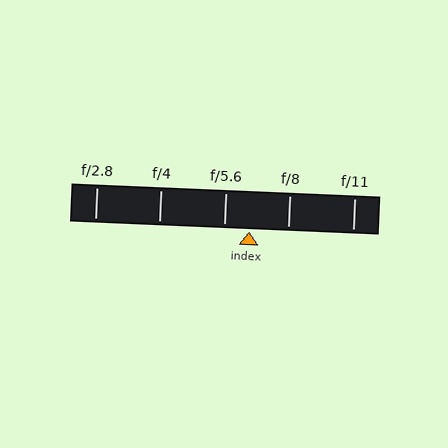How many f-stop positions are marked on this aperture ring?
There are 5 f-stop positions marked.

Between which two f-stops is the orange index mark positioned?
The index mark is between f/5.6 and f/8.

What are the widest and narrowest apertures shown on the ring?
The widest aperture shown is f/2.8 and the narrowest is f/11.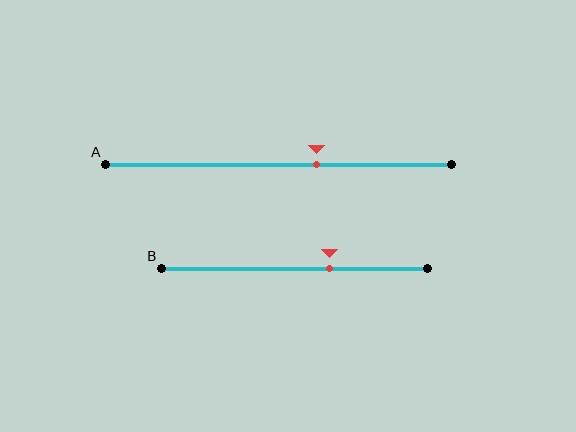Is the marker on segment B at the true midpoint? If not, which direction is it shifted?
No, the marker on segment B is shifted to the right by about 13% of the segment length.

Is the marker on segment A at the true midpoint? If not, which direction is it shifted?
No, the marker on segment A is shifted to the right by about 11% of the segment length.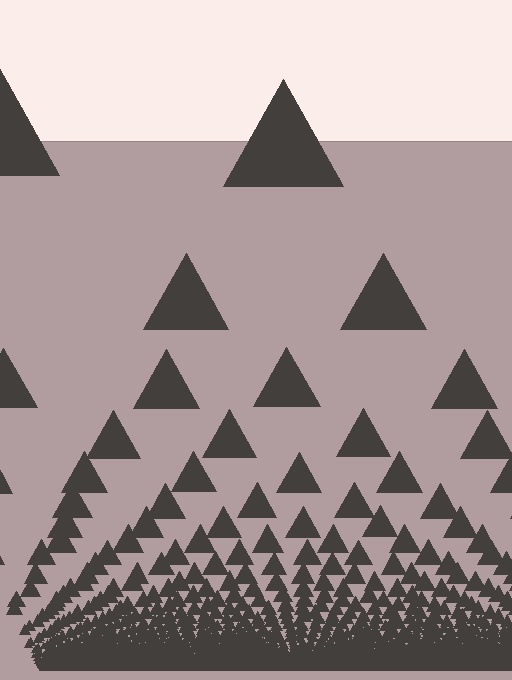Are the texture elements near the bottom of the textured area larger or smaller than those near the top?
Smaller. The gradient is inverted — elements near the bottom are smaller and denser.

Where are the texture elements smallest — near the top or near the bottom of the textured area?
Near the bottom.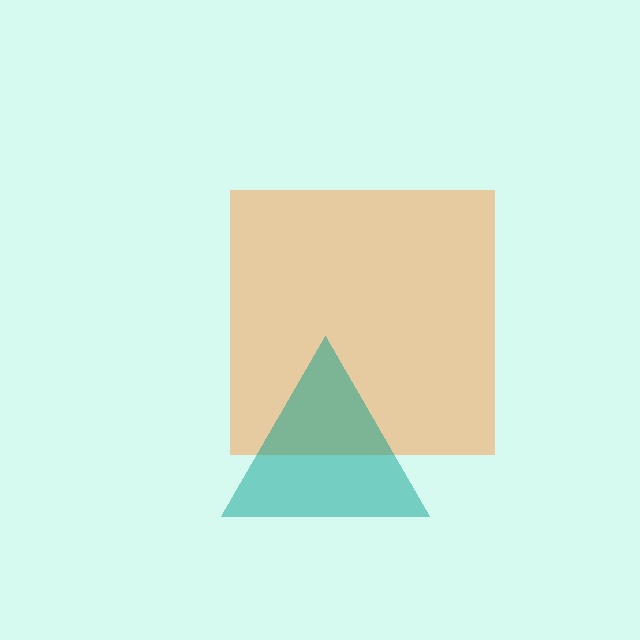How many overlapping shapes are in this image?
There are 2 overlapping shapes in the image.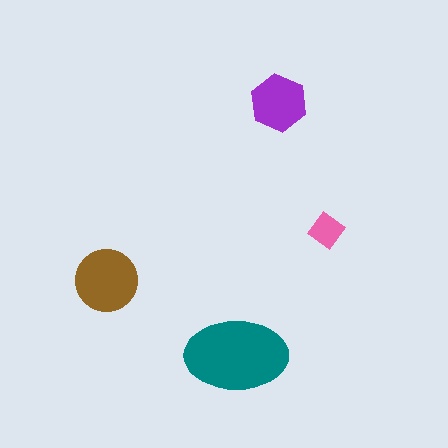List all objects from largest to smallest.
The teal ellipse, the brown circle, the purple hexagon, the pink diamond.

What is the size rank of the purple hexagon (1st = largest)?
3rd.